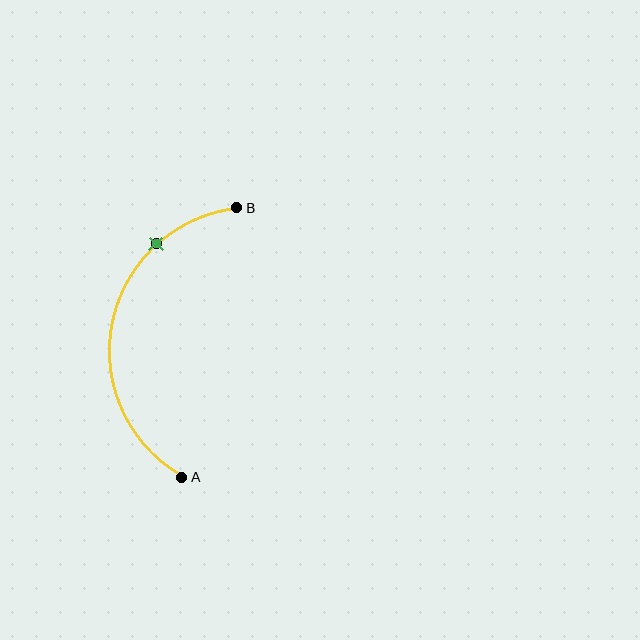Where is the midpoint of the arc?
The arc midpoint is the point on the curve farthest from the straight line joining A and B. It sits to the left of that line.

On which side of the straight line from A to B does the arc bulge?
The arc bulges to the left of the straight line connecting A and B.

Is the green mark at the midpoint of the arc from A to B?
No. The green mark lies on the arc but is closer to endpoint B. The arc midpoint would be at the point on the curve equidistant along the arc from both A and B.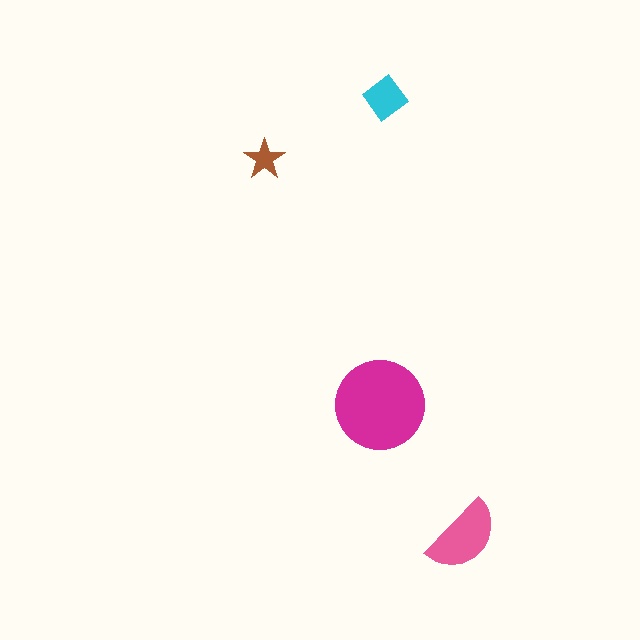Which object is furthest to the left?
The brown star is leftmost.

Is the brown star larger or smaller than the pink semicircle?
Smaller.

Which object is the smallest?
The brown star.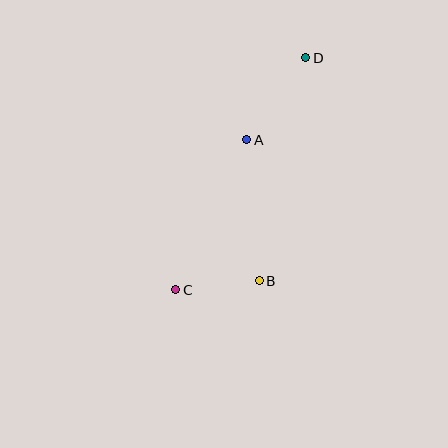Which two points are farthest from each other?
Points C and D are farthest from each other.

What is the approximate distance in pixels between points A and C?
The distance between A and C is approximately 166 pixels.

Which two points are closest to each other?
Points B and C are closest to each other.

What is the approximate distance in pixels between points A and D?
The distance between A and D is approximately 101 pixels.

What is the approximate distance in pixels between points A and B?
The distance between A and B is approximately 141 pixels.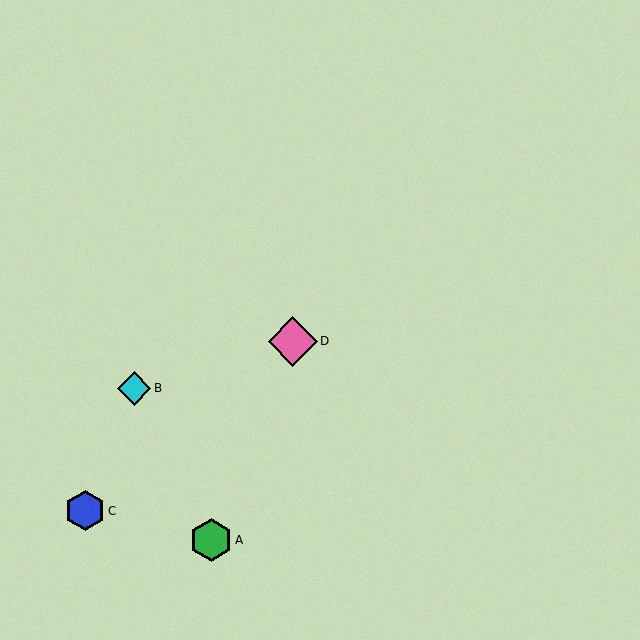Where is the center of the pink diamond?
The center of the pink diamond is at (293, 341).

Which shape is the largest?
The pink diamond (labeled D) is the largest.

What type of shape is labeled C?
Shape C is a blue hexagon.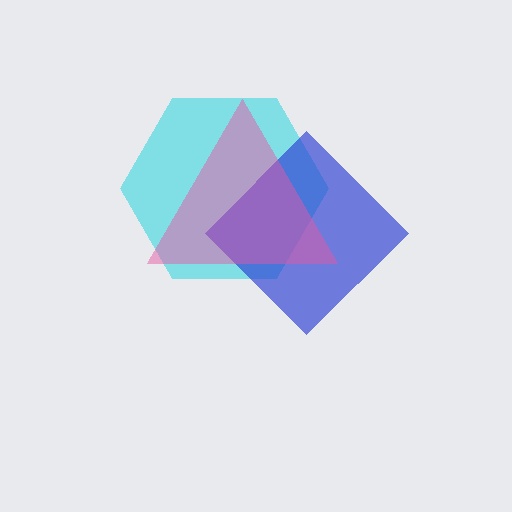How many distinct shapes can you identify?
There are 3 distinct shapes: a cyan hexagon, a blue diamond, a pink triangle.